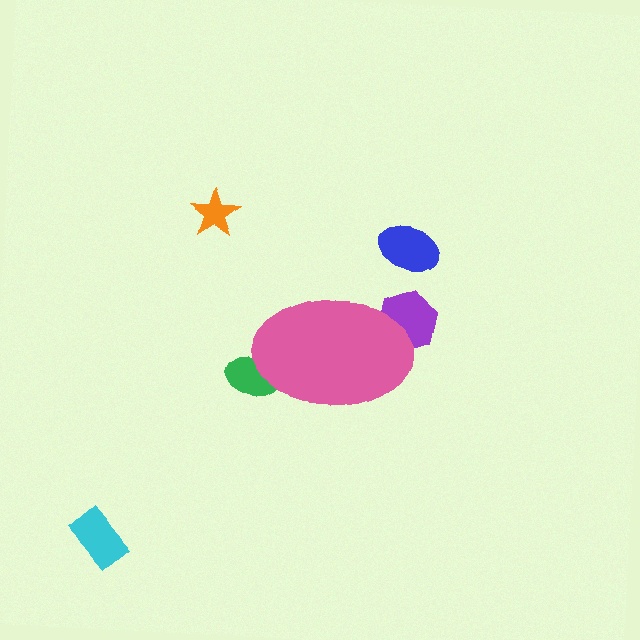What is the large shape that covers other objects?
A pink ellipse.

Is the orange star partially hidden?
No, the orange star is fully visible.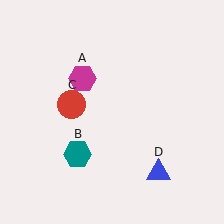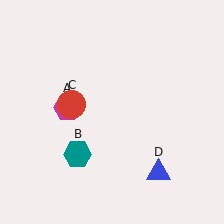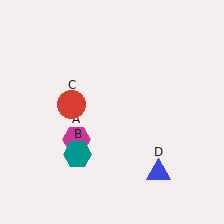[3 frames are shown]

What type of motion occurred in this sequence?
The magenta hexagon (object A) rotated counterclockwise around the center of the scene.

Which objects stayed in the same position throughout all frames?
Teal hexagon (object B) and red circle (object C) and blue triangle (object D) remained stationary.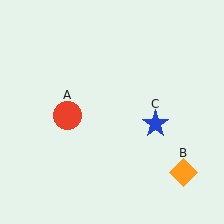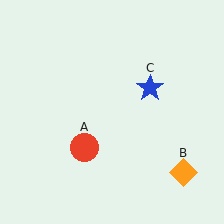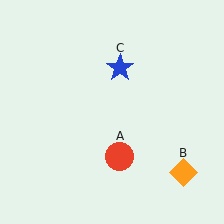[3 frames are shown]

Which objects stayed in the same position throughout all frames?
Orange diamond (object B) remained stationary.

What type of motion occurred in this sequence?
The red circle (object A), blue star (object C) rotated counterclockwise around the center of the scene.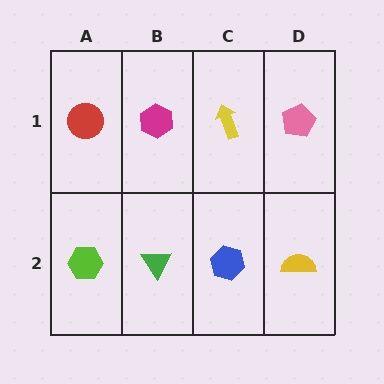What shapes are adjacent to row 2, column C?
A yellow arrow (row 1, column C), a green triangle (row 2, column B), a yellow semicircle (row 2, column D).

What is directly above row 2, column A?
A red circle.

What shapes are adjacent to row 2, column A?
A red circle (row 1, column A), a green triangle (row 2, column B).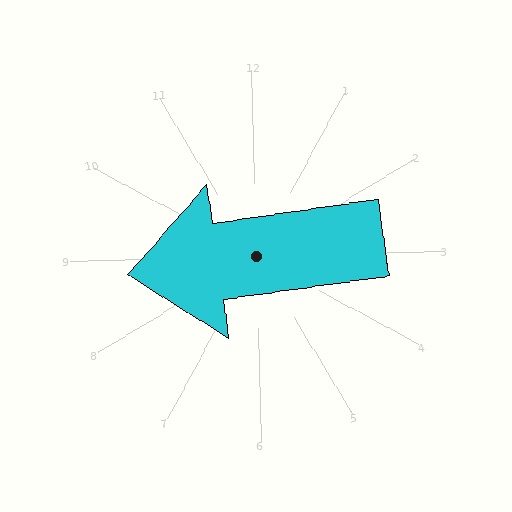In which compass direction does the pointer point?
West.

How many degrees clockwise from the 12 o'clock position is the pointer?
Approximately 263 degrees.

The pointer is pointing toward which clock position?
Roughly 9 o'clock.